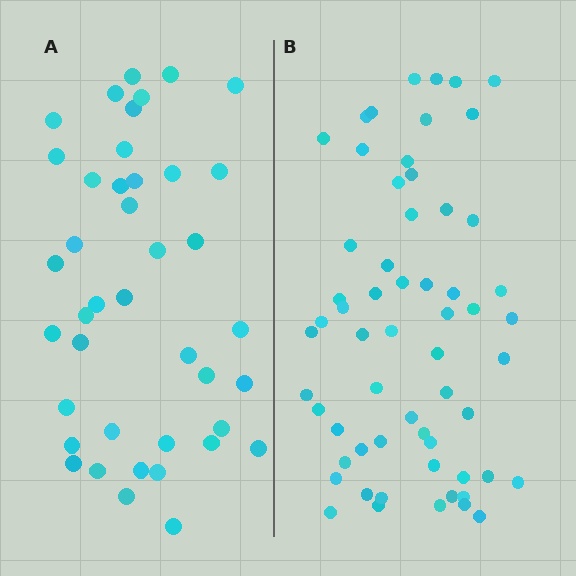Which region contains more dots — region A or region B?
Region B (the right region) has more dots.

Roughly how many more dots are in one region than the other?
Region B has approximately 20 more dots than region A.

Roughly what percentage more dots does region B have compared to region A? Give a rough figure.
About 45% more.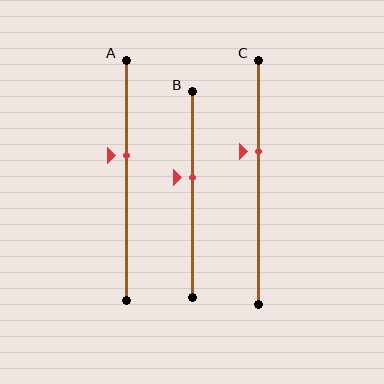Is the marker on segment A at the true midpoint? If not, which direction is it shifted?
No, the marker on segment A is shifted upward by about 10% of the segment length.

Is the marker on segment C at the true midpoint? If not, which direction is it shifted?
No, the marker on segment C is shifted upward by about 13% of the segment length.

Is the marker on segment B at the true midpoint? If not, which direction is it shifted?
No, the marker on segment B is shifted upward by about 9% of the segment length.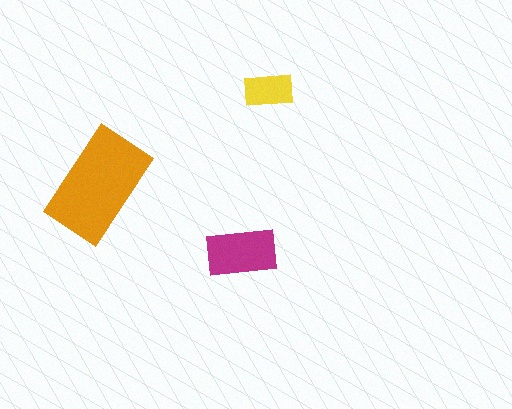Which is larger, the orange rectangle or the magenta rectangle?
The orange one.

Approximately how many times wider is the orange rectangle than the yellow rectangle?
About 2.5 times wider.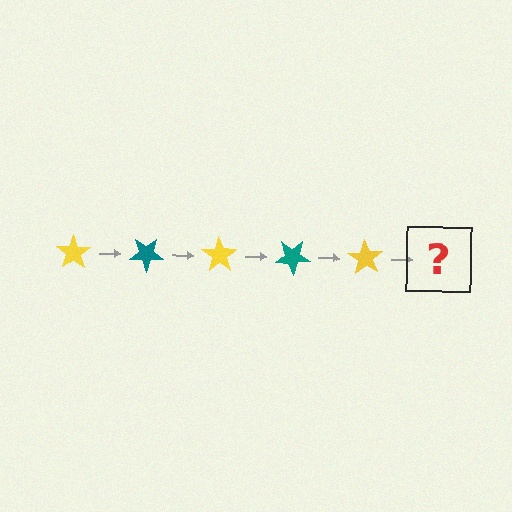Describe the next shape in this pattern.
It should be a teal star, rotated 175 degrees from the start.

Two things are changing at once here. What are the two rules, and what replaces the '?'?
The two rules are that it rotates 35 degrees each step and the color cycles through yellow and teal. The '?' should be a teal star, rotated 175 degrees from the start.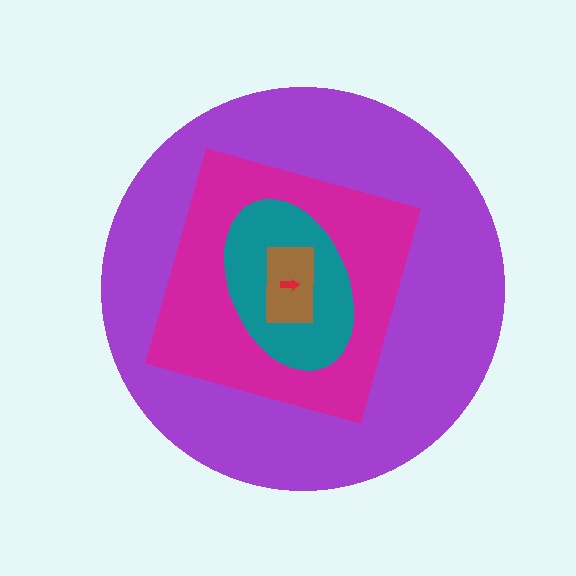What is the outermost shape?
The purple circle.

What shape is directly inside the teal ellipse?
The brown rectangle.